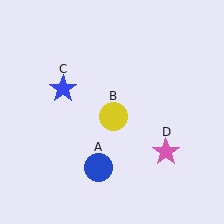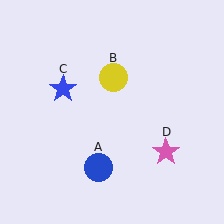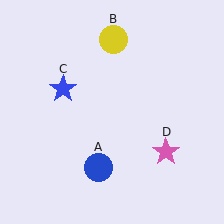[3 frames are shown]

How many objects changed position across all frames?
1 object changed position: yellow circle (object B).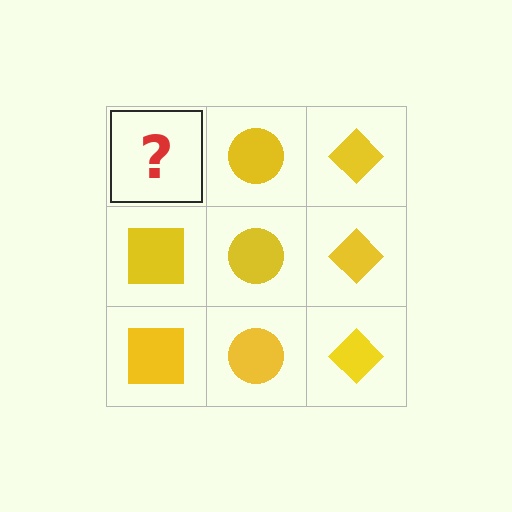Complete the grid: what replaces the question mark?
The question mark should be replaced with a yellow square.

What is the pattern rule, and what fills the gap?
The rule is that each column has a consistent shape. The gap should be filled with a yellow square.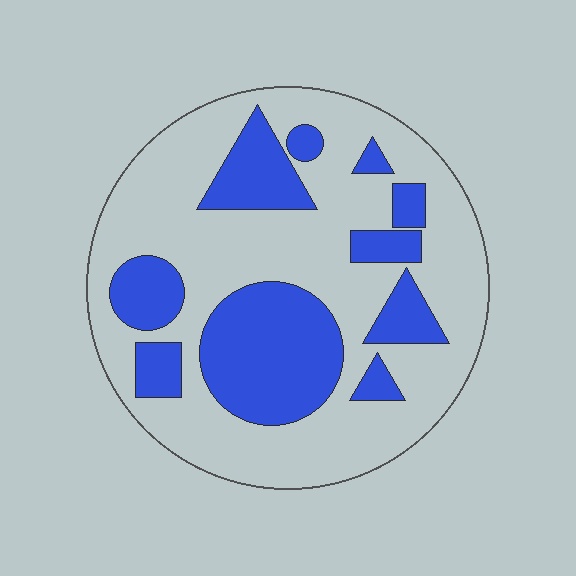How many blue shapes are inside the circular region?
10.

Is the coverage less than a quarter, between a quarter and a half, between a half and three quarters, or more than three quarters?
Between a quarter and a half.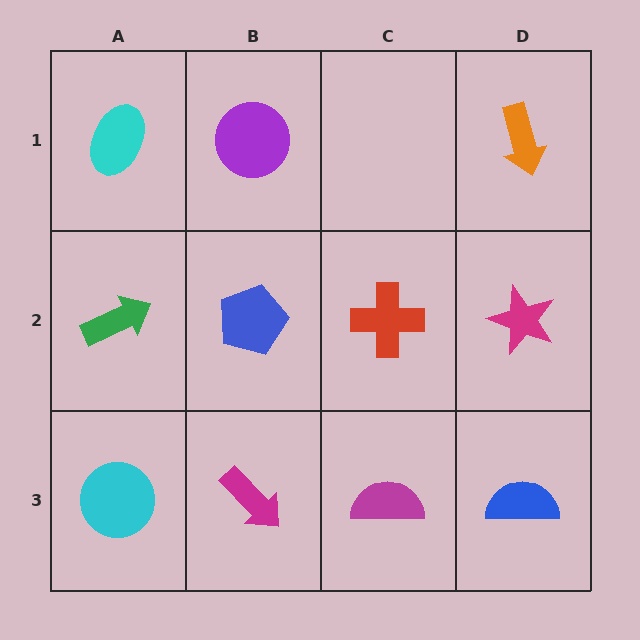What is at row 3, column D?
A blue semicircle.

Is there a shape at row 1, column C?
No, that cell is empty.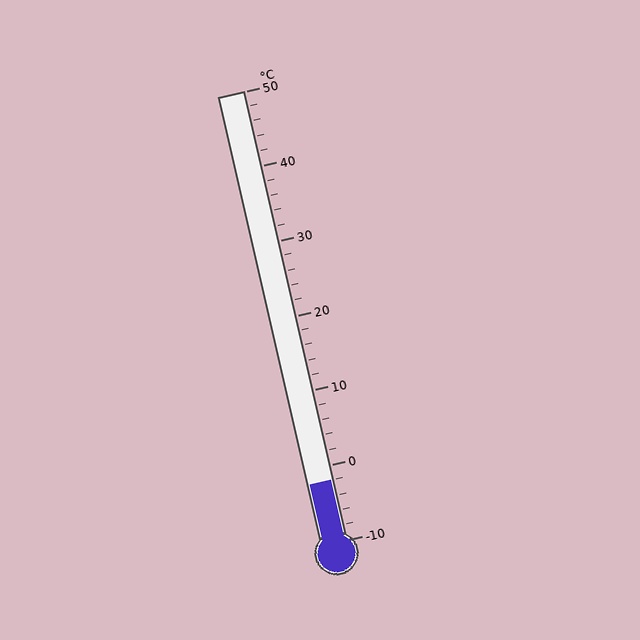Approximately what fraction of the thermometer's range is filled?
The thermometer is filled to approximately 15% of its range.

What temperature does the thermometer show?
The thermometer shows approximately -2°C.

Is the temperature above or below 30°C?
The temperature is below 30°C.